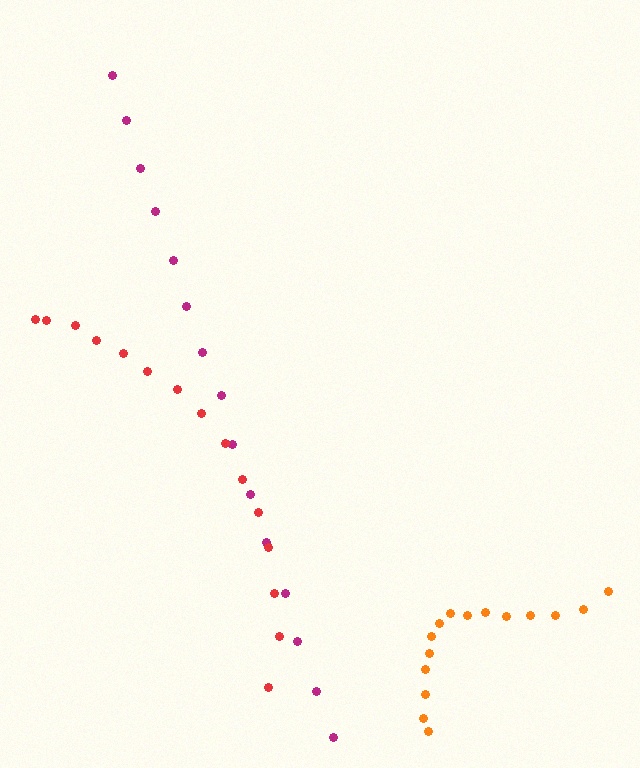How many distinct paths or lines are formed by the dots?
There are 3 distinct paths.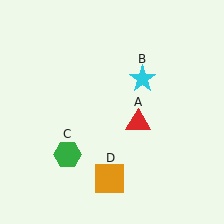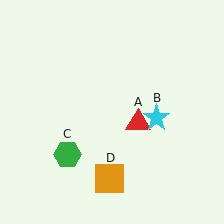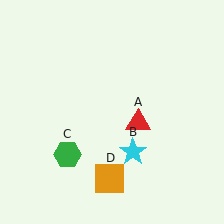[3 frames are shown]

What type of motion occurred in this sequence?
The cyan star (object B) rotated clockwise around the center of the scene.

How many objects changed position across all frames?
1 object changed position: cyan star (object B).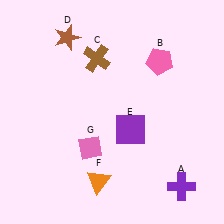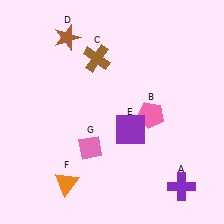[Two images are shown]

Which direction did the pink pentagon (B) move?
The pink pentagon (B) moved down.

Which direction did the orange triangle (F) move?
The orange triangle (F) moved left.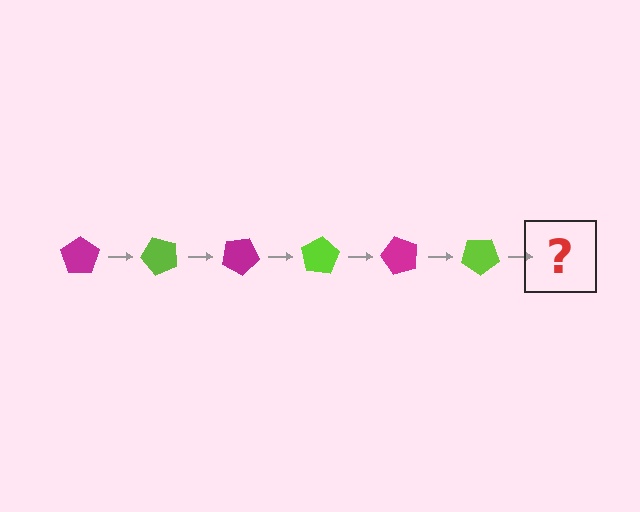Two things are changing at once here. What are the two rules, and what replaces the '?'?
The two rules are that it rotates 50 degrees each step and the color cycles through magenta and lime. The '?' should be a magenta pentagon, rotated 300 degrees from the start.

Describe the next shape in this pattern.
It should be a magenta pentagon, rotated 300 degrees from the start.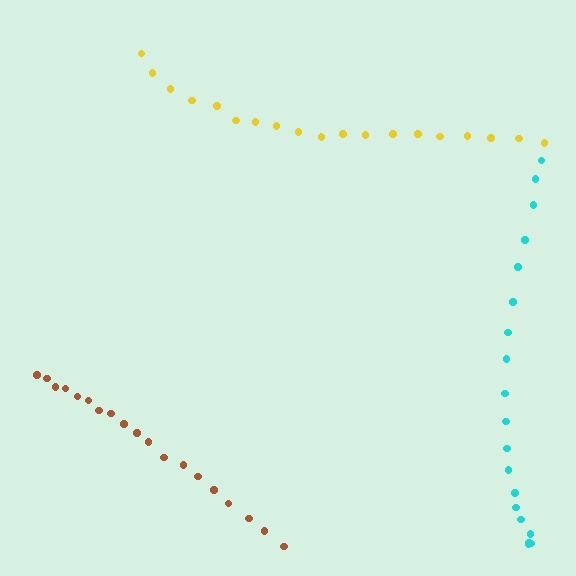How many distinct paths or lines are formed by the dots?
There are 3 distinct paths.